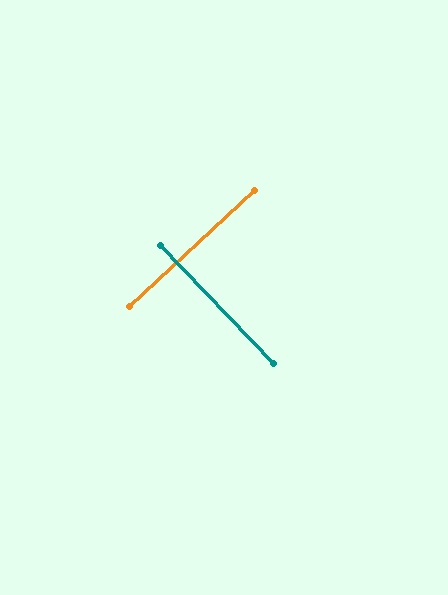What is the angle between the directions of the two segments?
Approximately 89 degrees.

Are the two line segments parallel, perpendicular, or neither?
Perpendicular — they meet at approximately 89°.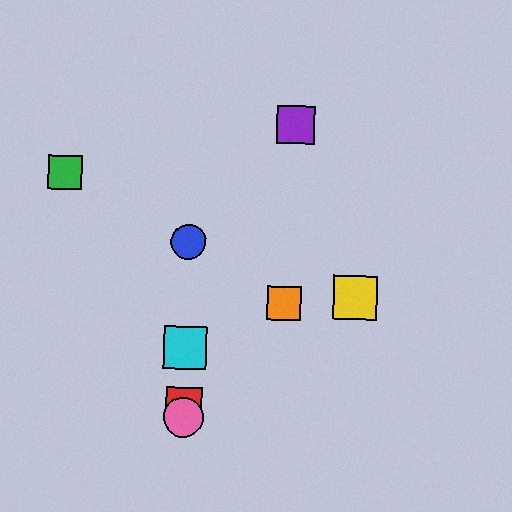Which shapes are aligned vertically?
The red square, the blue circle, the cyan square, the pink circle are aligned vertically.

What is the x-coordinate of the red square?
The red square is at x≈183.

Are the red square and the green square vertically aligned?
No, the red square is at x≈183 and the green square is at x≈65.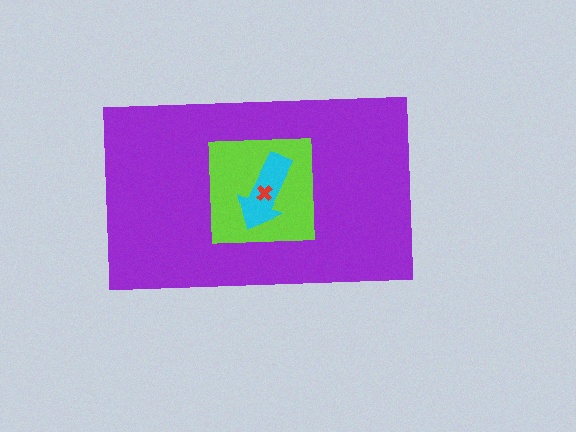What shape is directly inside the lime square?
The cyan arrow.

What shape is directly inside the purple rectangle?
The lime square.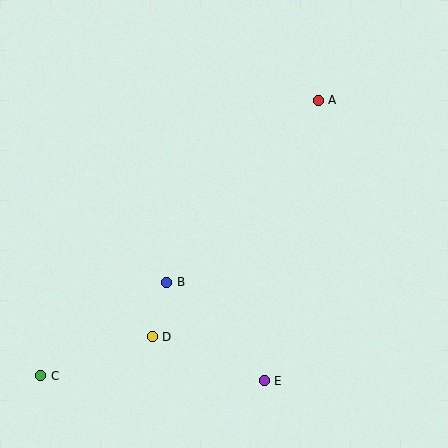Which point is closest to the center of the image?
Point B at (167, 282) is closest to the center.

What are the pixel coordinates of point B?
Point B is at (167, 282).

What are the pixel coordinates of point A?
Point A is at (318, 100).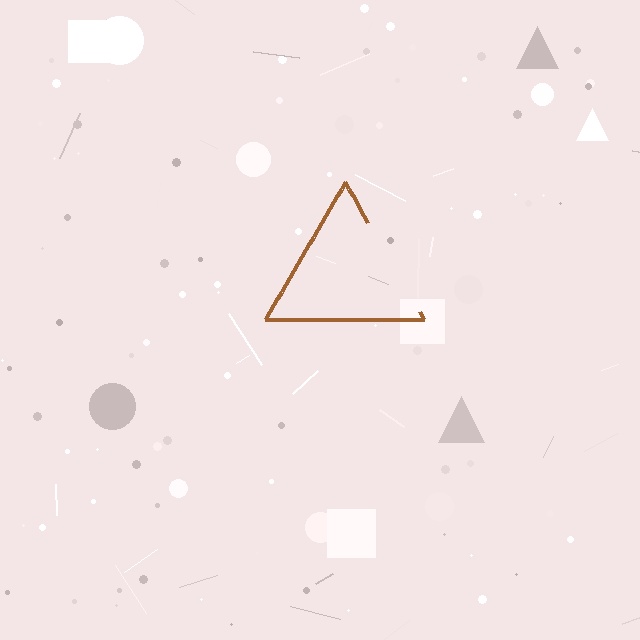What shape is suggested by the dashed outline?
The dashed outline suggests a triangle.